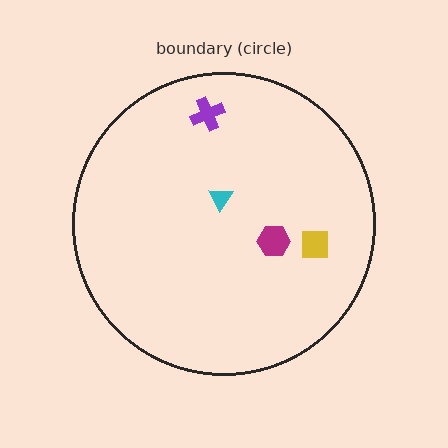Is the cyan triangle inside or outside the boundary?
Inside.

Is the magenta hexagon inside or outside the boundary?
Inside.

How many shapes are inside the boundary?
4 inside, 0 outside.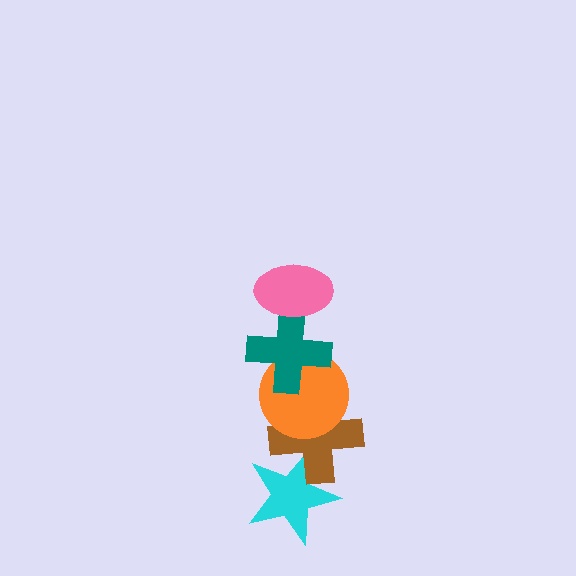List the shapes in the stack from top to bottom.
From top to bottom: the pink ellipse, the teal cross, the orange circle, the brown cross, the cyan star.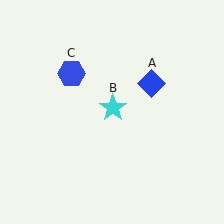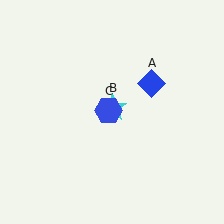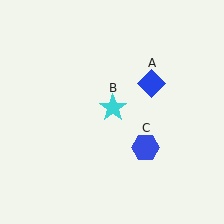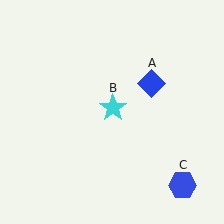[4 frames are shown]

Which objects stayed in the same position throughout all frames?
Blue diamond (object A) and cyan star (object B) remained stationary.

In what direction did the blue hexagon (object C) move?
The blue hexagon (object C) moved down and to the right.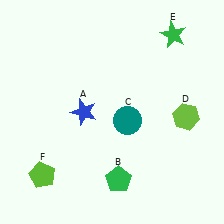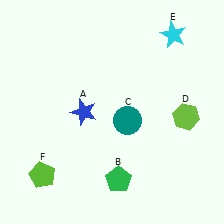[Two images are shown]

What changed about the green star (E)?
In Image 1, E is green. In Image 2, it changed to cyan.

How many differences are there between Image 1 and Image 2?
There is 1 difference between the two images.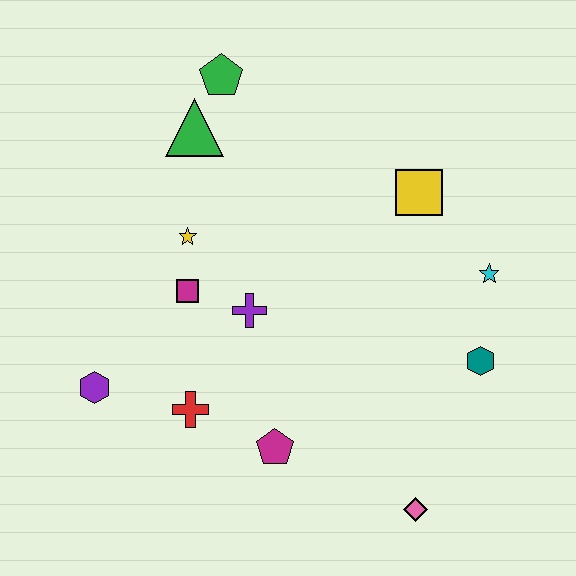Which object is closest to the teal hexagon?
The cyan star is closest to the teal hexagon.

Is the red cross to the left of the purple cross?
Yes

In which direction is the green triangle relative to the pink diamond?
The green triangle is above the pink diamond.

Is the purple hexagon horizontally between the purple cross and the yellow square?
No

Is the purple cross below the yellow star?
Yes